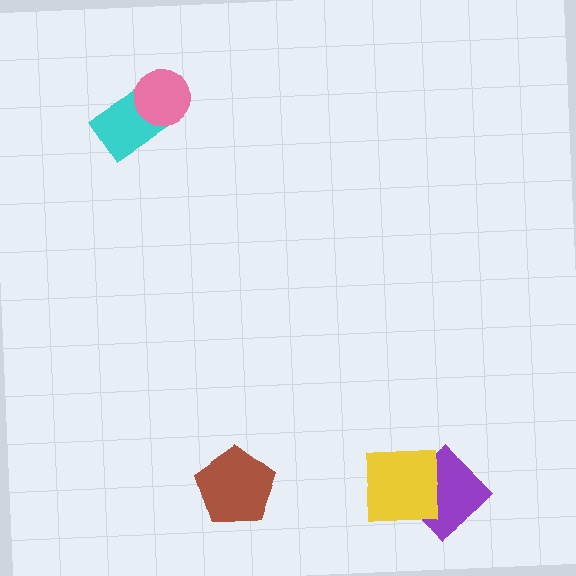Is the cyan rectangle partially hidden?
Yes, it is partially covered by another shape.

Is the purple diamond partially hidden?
Yes, it is partially covered by another shape.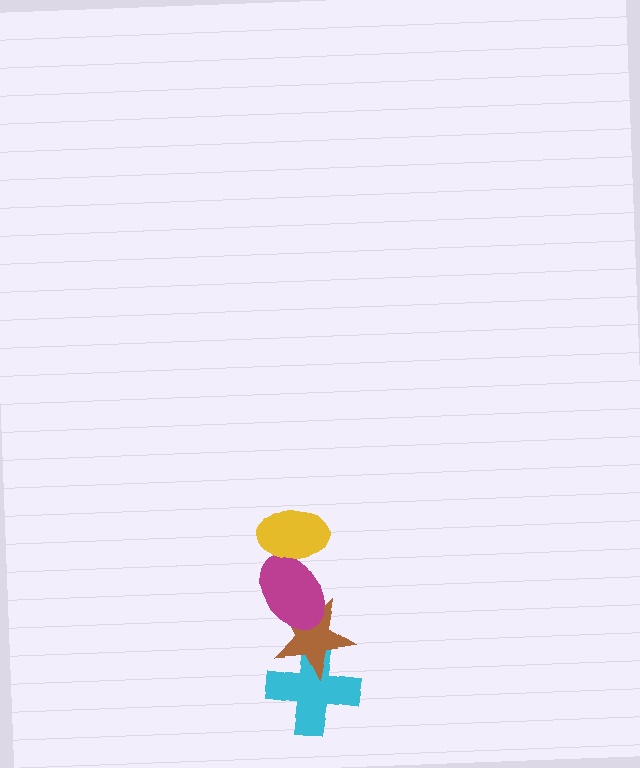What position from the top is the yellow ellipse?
The yellow ellipse is 1st from the top.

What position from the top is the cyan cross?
The cyan cross is 4th from the top.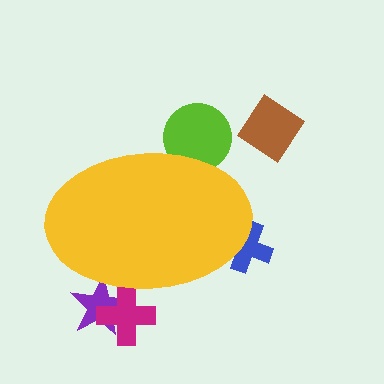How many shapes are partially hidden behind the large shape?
4 shapes are partially hidden.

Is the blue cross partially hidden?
Yes, the blue cross is partially hidden behind the yellow ellipse.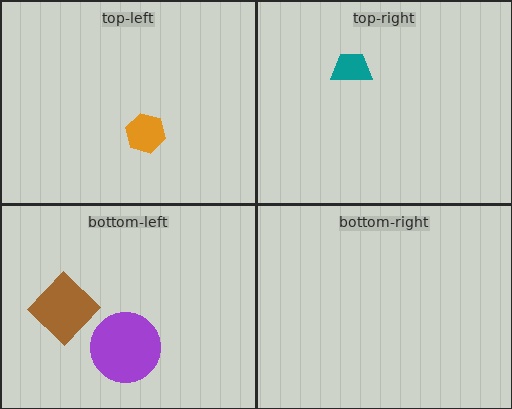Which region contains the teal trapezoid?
The top-right region.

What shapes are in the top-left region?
The orange hexagon.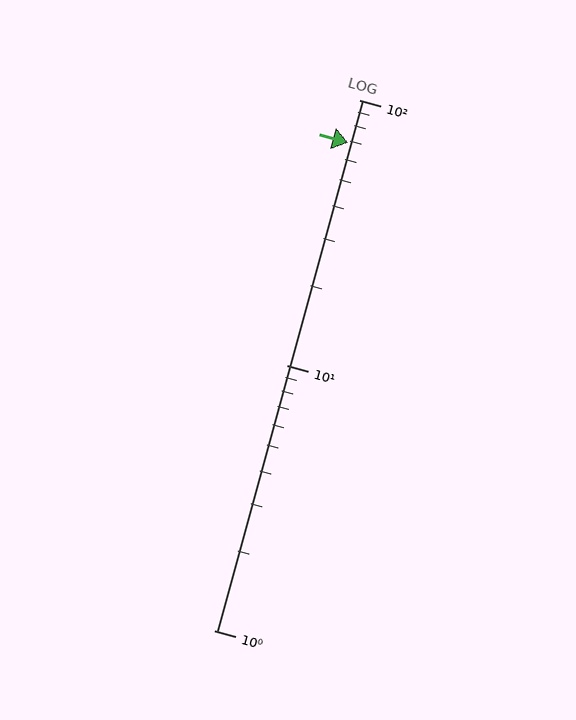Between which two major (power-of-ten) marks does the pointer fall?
The pointer is between 10 and 100.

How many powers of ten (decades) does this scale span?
The scale spans 2 decades, from 1 to 100.